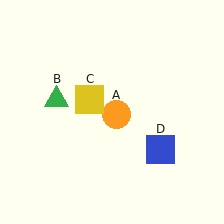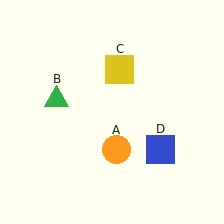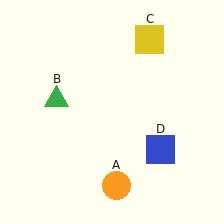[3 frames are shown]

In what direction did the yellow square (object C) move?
The yellow square (object C) moved up and to the right.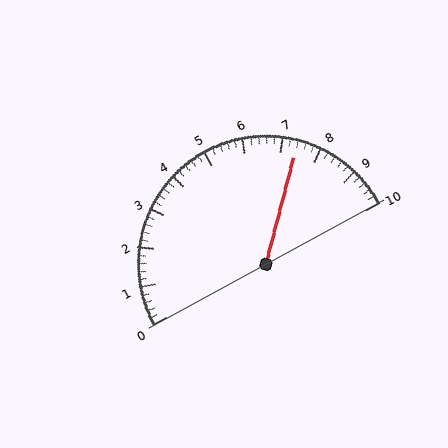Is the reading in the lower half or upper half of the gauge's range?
The reading is in the upper half of the range (0 to 10).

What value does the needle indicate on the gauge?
The needle indicates approximately 7.4.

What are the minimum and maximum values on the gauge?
The gauge ranges from 0 to 10.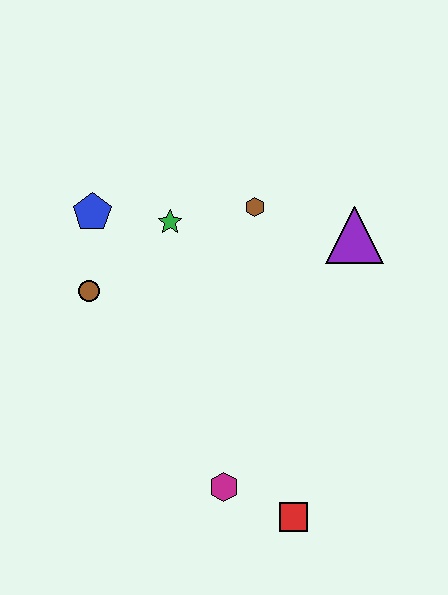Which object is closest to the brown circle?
The blue pentagon is closest to the brown circle.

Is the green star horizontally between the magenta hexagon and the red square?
No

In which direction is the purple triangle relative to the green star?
The purple triangle is to the right of the green star.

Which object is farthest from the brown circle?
The red square is farthest from the brown circle.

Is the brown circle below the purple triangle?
Yes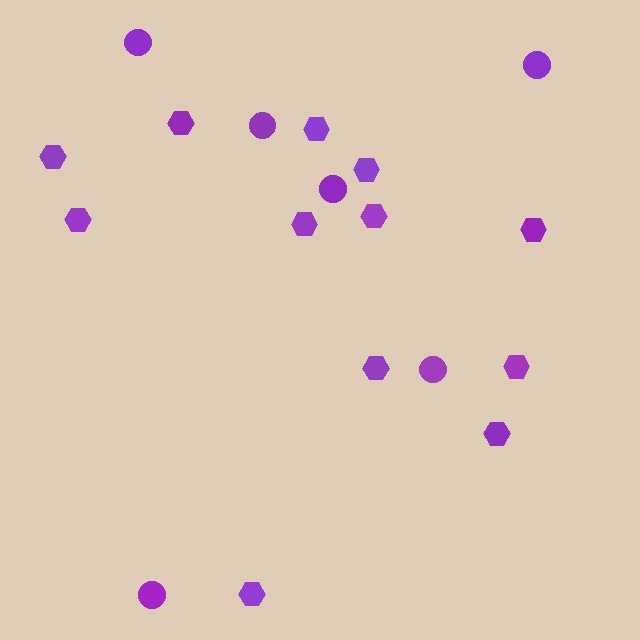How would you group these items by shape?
There are 2 groups: one group of circles (6) and one group of hexagons (12).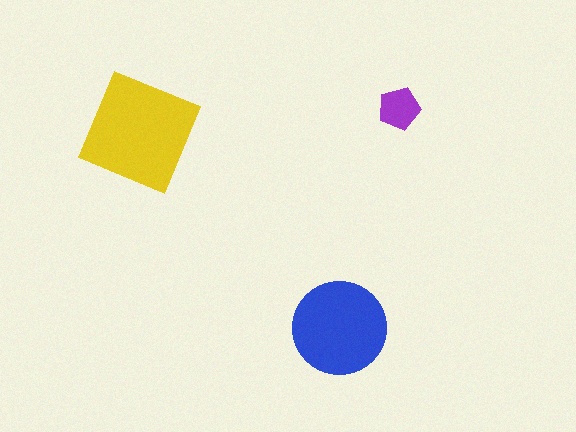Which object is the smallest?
The purple pentagon.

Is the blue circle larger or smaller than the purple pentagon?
Larger.